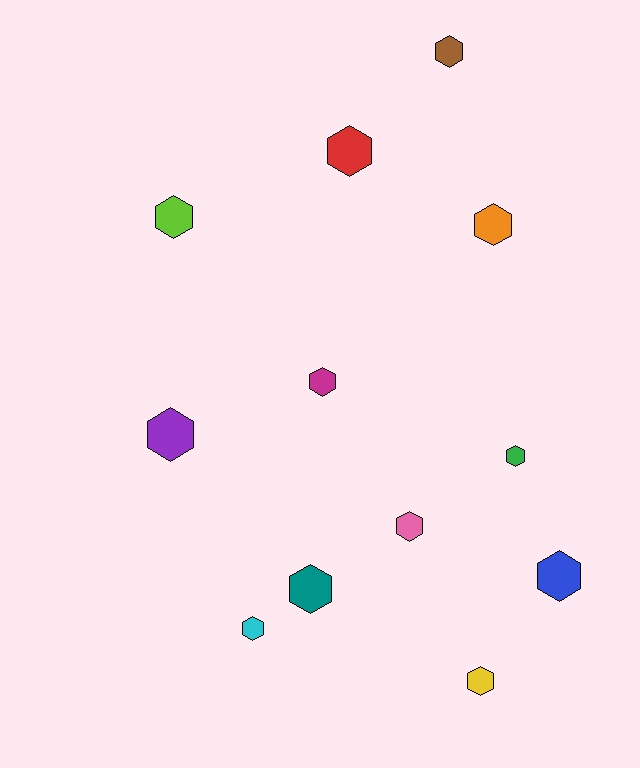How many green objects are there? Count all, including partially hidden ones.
There is 1 green object.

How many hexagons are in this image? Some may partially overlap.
There are 12 hexagons.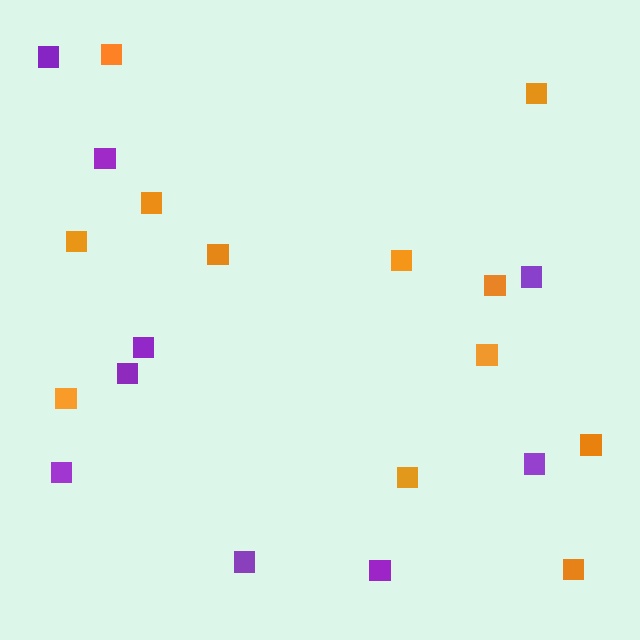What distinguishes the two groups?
There are 2 groups: one group of purple squares (9) and one group of orange squares (12).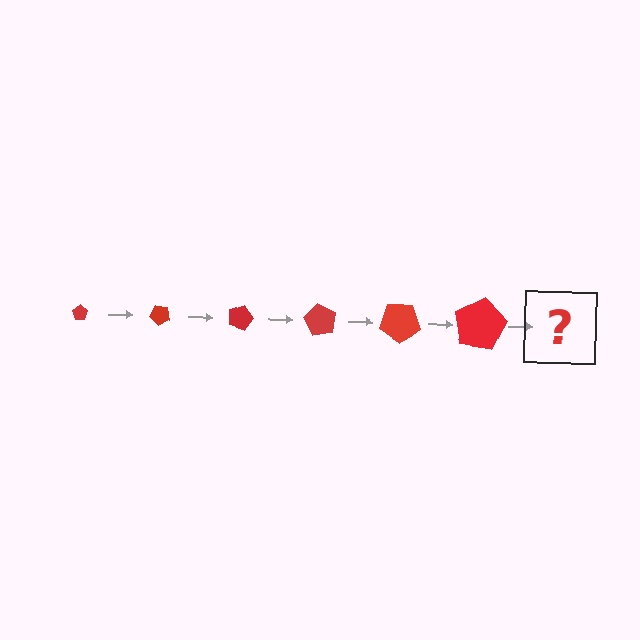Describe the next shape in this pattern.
It should be a pentagon, larger than the previous one and rotated 270 degrees from the start.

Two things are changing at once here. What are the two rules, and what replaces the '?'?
The two rules are that the pentagon grows larger each step and it rotates 45 degrees each step. The '?' should be a pentagon, larger than the previous one and rotated 270 degrees from the start.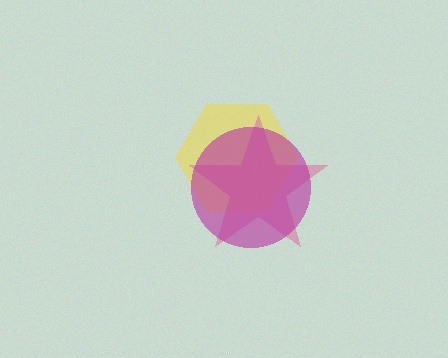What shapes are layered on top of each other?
The layered shapes are: a yellow hexagon, a pink star, a magenta circle.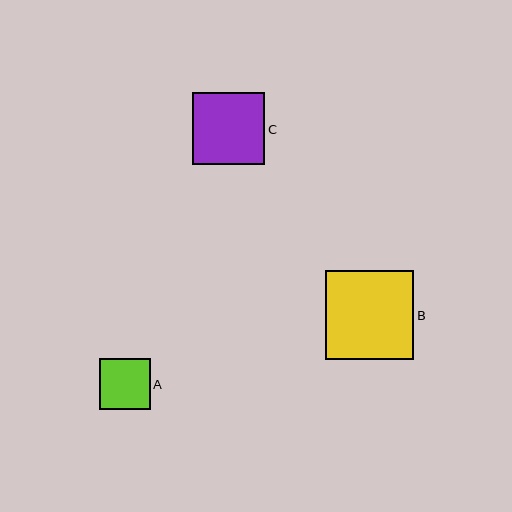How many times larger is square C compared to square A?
Square C is approximately 1.4 times the size of square A.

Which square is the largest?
Square B is the largest with a size of approximately 88 pixels.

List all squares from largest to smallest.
From largest to smallest: B, C, A.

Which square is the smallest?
Square A is the smallest with a size of approximately 51 pixels.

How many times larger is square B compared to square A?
Square B is approximately 1.7 times the size of square A.